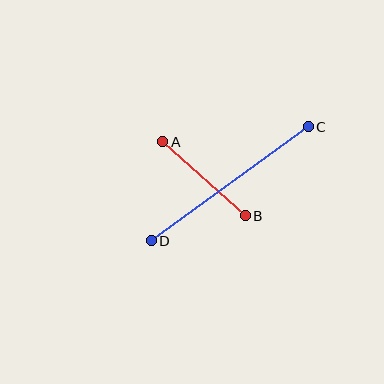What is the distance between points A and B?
The distance is approximately 111 pixels.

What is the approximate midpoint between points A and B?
The midpoint is at approximately (204, 179) pixels.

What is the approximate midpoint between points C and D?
The midpoint is at approximately (230, 184) pixels.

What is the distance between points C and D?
The distance is approximately 194 pixels.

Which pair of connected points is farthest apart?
Points C and D are farthest apart.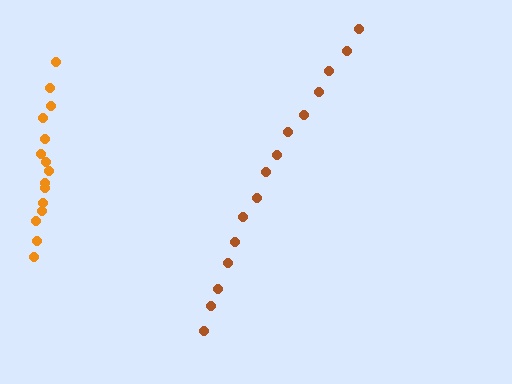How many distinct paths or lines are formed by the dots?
There are 2 distinct paths.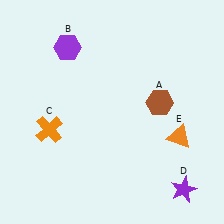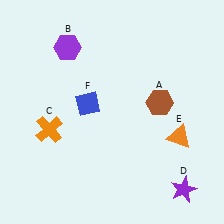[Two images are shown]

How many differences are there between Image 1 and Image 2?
There is 1 difference between the two images.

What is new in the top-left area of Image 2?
A blue diamond (F) was added in the top-left area of Image 2.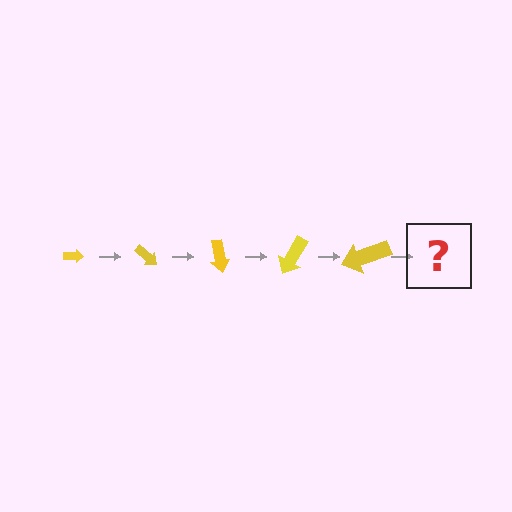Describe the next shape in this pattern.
It should be an arrow, larger than the previous one and rotated 200 degrees from the start.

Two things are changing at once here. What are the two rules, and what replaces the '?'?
The two rules are that the arrow grows larger each step and it rotates 40 degrees each step. The '?' should be an arrow, larger than the previous one and rotated 200 degrees from the start.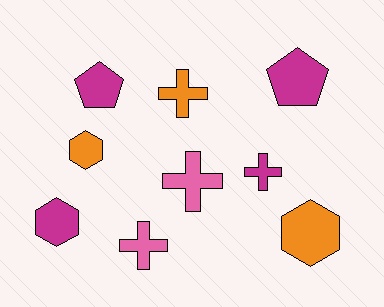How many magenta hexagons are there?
There is 1 magenta hexagon.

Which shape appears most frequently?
Cross, with 4 objects.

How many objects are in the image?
There are 9 objects.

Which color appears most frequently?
Magenta, with 4 objects.